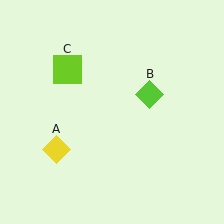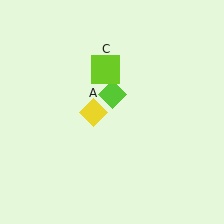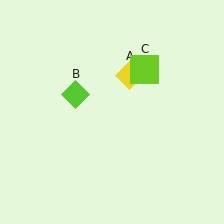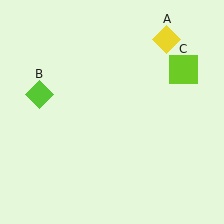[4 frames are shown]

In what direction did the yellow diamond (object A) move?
The yellow diamond (object A) moved up and to the right.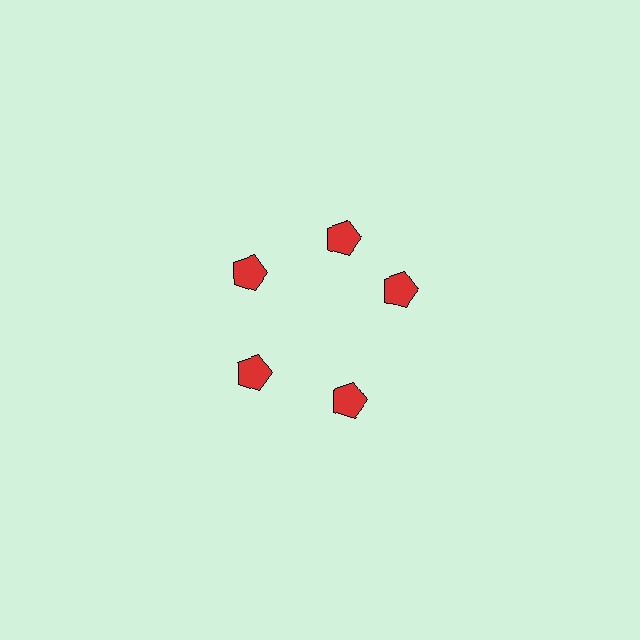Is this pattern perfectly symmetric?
No. The 5 red pentagons are arranged in a ring, but one element near the 3 o'clock position is rotated out of alignment along the ring, breaking the 5-fold rotational symmetry.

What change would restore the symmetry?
The symmetry would be restored by rotating it back into even spacing with its neighbors so that all 5 pentagons sit at equal angles and equal distance from the center.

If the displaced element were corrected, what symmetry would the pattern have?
It would have 5-fold rotational symmetry — the pattern would map onto itself every 72 degrees.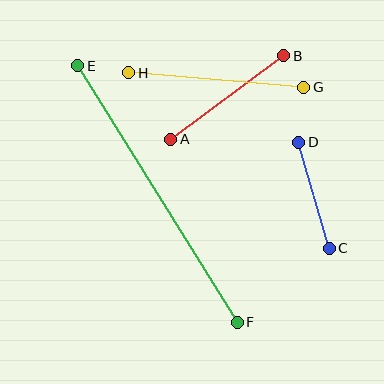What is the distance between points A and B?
The distance is approximately 140 pixels.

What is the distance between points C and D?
The distance is approximately 110 pixels.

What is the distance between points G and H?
The distance is approximately 176 pixels.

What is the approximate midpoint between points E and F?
The midpoint is at approximately (158, 194) pixels.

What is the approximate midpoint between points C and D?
The midpoint is at approximately (314, 195) pixels.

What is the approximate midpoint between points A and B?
The midpoint is at approximately (227, 97) pixels.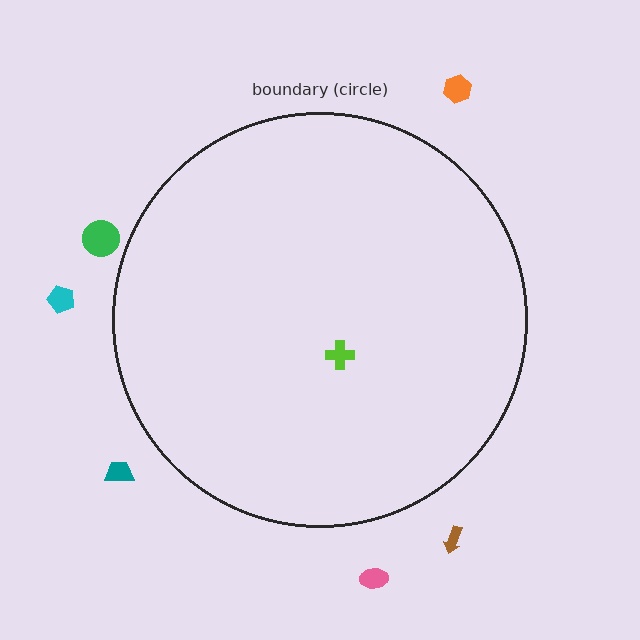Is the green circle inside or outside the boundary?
Outside.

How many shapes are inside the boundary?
1 inside, 6 outside.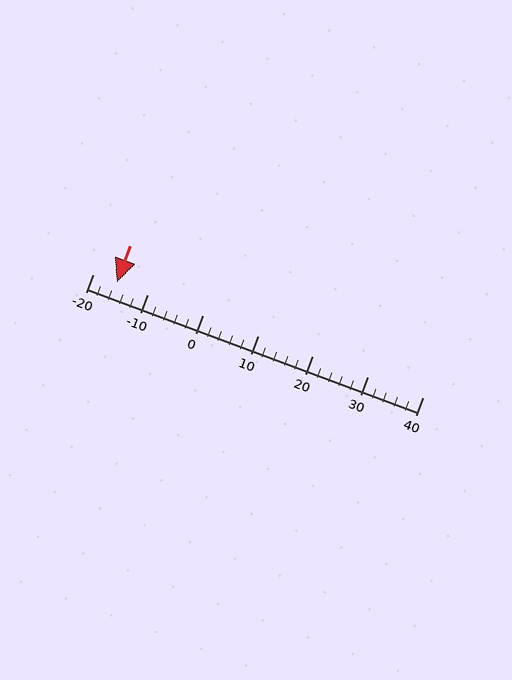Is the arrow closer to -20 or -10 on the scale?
The arrow is closer to -20.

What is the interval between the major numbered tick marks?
The major tick marks are spaced 10 units apart.